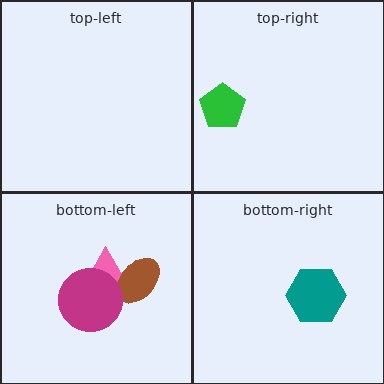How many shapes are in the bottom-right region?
1.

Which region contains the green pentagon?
The top-right region.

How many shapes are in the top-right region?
1.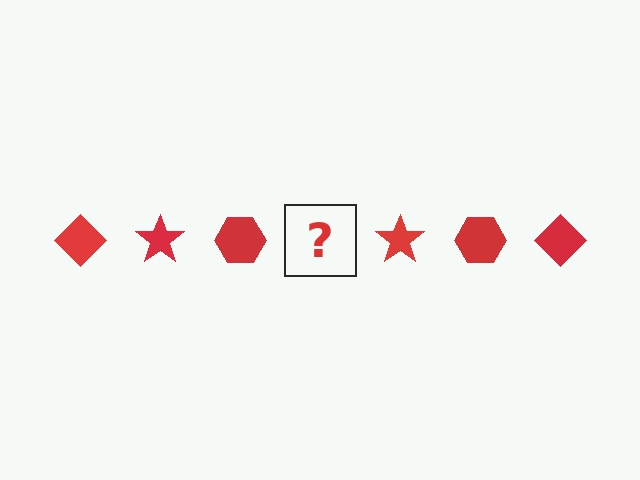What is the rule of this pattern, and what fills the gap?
The rule is that the pattern cycles through diamond, star, hexagon shapes in red. The gap should be filled with a red diamond.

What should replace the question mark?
The question mark should be replaced with a red diamond.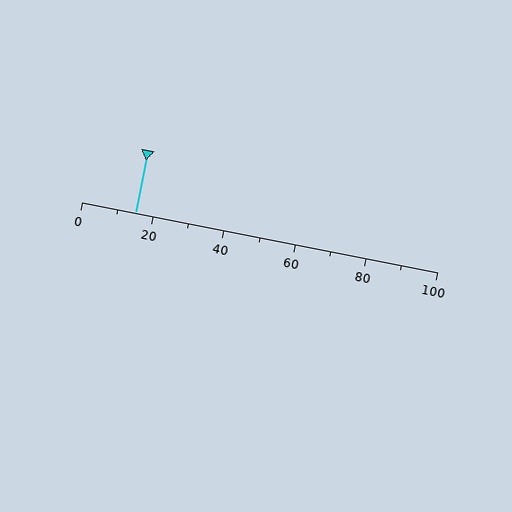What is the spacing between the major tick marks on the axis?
The major ticks are spaced 20 apart.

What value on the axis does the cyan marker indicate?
The marker indicates approximately 15.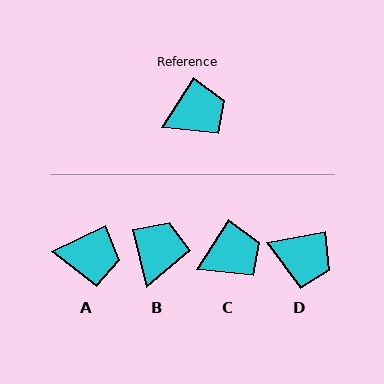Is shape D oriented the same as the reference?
No, it is off by about 48 degrees.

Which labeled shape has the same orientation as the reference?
C.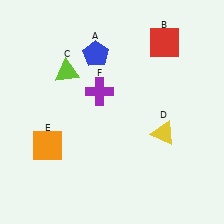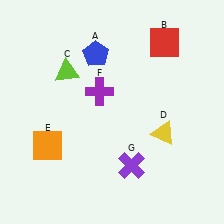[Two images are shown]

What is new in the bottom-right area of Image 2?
A purple cross (G) was added in the bottom-right area of Image 2.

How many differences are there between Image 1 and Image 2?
There is 1 difference between the two images.